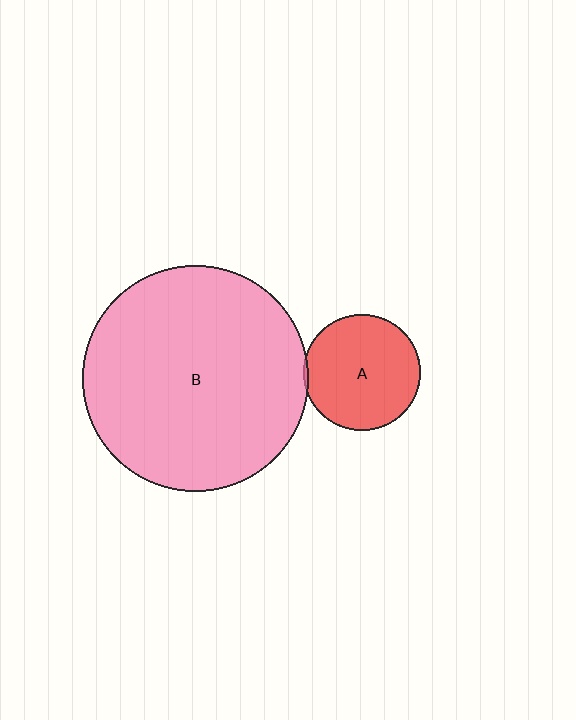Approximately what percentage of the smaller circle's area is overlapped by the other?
Approximately 5%.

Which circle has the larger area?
Circle B (pink).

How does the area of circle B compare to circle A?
Approximately 3.7 times.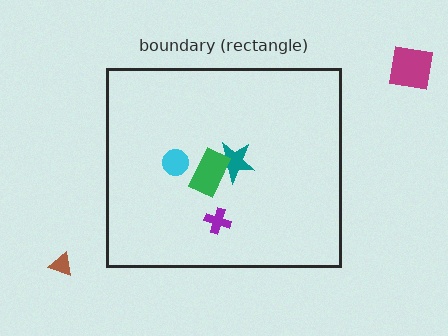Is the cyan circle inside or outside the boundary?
Inside.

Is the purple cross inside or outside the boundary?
Inside.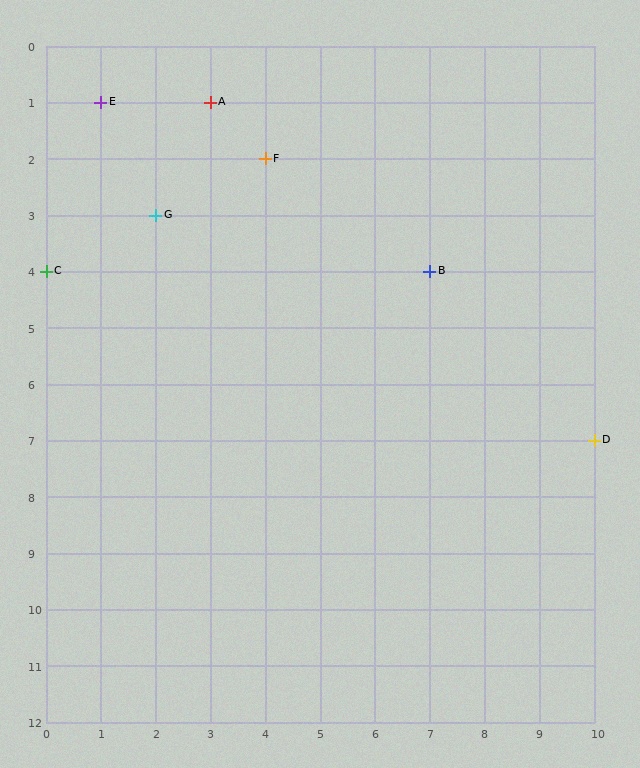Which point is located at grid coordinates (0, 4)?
Point C is at (0, 4).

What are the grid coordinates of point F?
Point F is at grid coordinates (4, 2).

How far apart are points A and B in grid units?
Points A and B are 4 columns and 3 rows apart (about 5.0 grid units diagonally).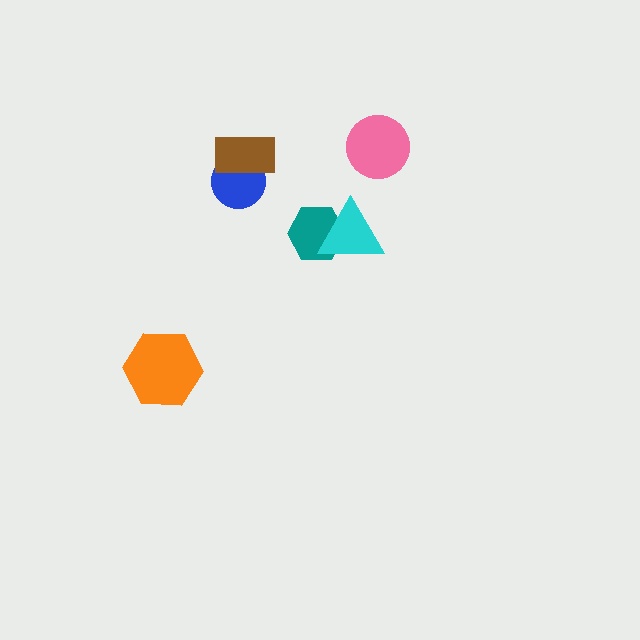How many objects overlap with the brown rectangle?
1 object overlaps with the brown rectangle.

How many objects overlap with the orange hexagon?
0 objects overlap with the orange hexagon.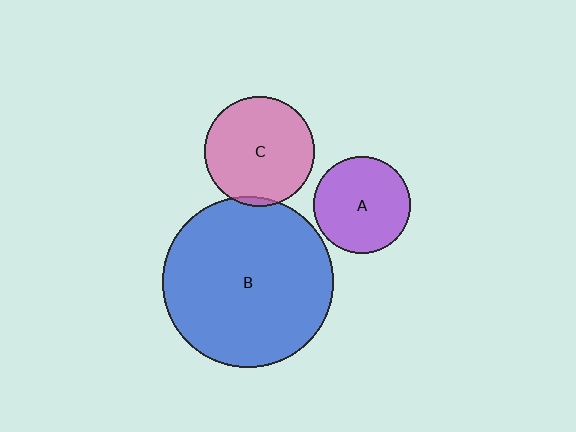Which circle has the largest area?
Circle B (blue).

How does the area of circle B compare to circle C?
Approximately 2.4 times.